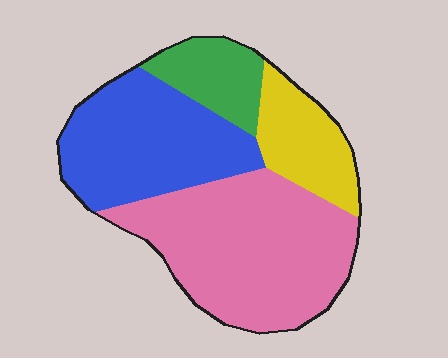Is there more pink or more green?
Pink.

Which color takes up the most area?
Pink, at roughly 45%.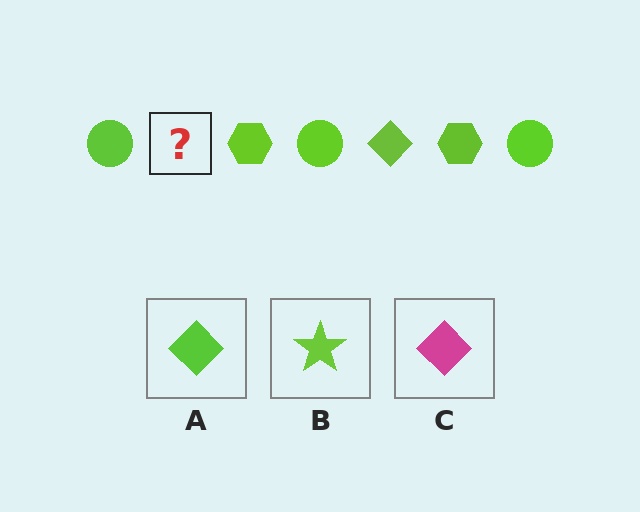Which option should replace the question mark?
Option A.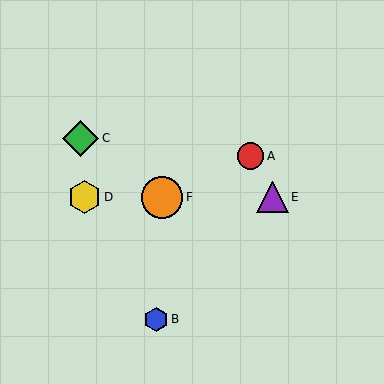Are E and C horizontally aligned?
No, E is at y≈197 and C is at y≈138.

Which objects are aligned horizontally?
Objects D, E, F are aligned horizontally.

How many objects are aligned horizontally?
3 objects (D, E, F) are aligned horizontally.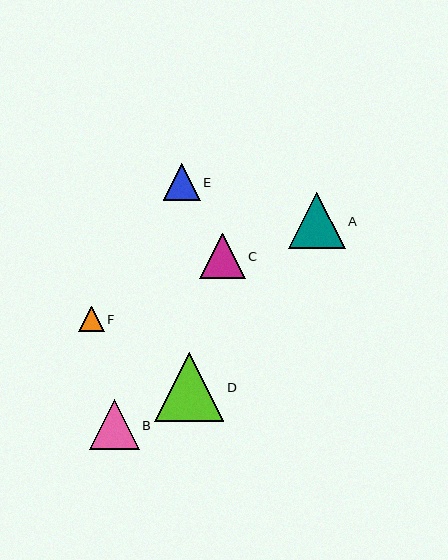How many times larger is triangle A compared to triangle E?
Triangle A is approximately 1.5 times the size of triangle E.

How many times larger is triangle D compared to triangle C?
Triangle D is approximately 1.5 times the size of triangle C.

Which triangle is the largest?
Triangle D is the largest with a size of approximately 69 pixels.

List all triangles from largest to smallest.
From largest to smallest: D, A, B, C, E, F.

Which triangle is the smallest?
Triangle F is the smallest with a size of approximately 25 pixels.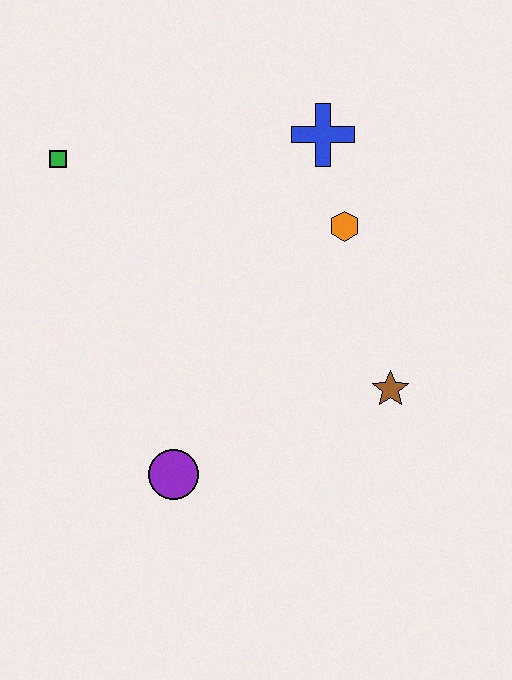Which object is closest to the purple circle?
The brown star is closest to the purple circle.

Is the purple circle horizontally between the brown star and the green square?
Yes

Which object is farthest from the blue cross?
The purple circle is farthest from the blue cross.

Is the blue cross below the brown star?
No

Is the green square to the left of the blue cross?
Yes